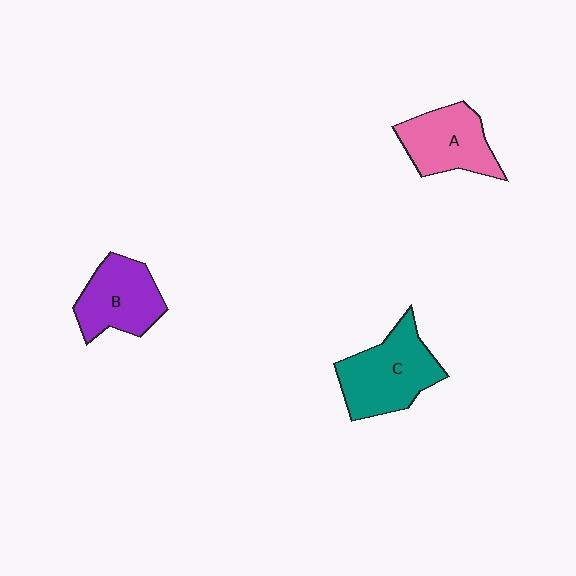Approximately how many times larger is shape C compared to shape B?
Approximately 1.2 times.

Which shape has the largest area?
Shape C (teal).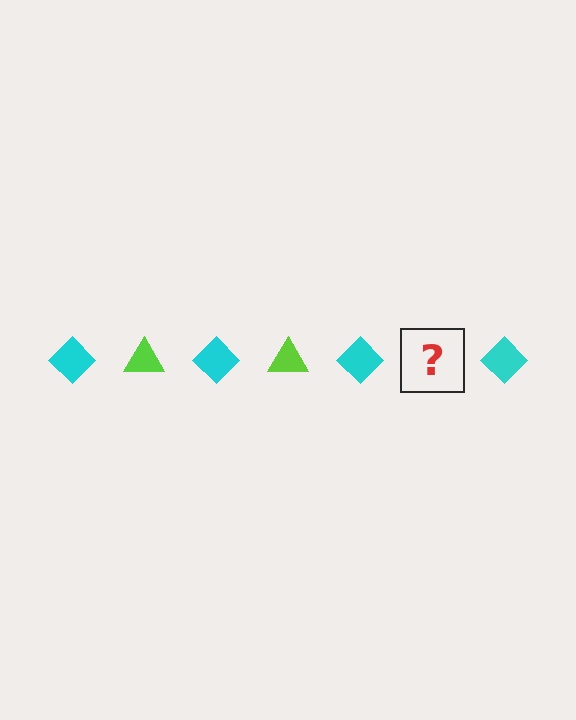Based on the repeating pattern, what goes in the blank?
The blank should be a lime triangle.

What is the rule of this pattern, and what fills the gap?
The rule is that the pattern alternates between cyan diamond and lime triangle. The gap should be filled with a lime triangle.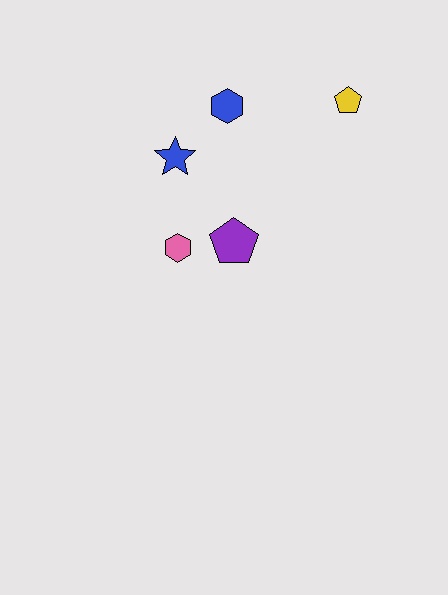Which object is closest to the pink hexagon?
The purple pentagon is closest to the pink hexagon.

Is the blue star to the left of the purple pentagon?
Yes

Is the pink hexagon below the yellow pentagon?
Yes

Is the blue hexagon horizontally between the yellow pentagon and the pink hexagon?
Yes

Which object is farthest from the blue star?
The yellow pentagon is farthest from the blue star.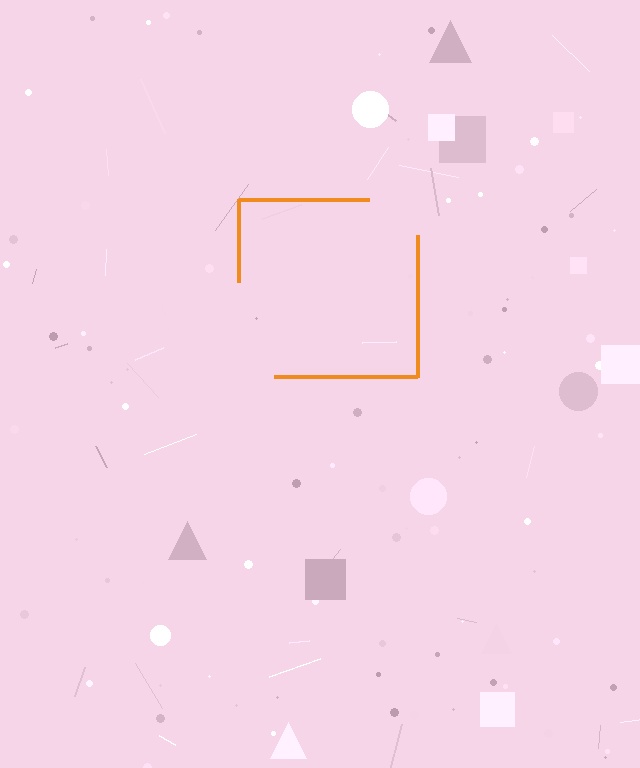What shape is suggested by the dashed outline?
The dashed outline suggests a square.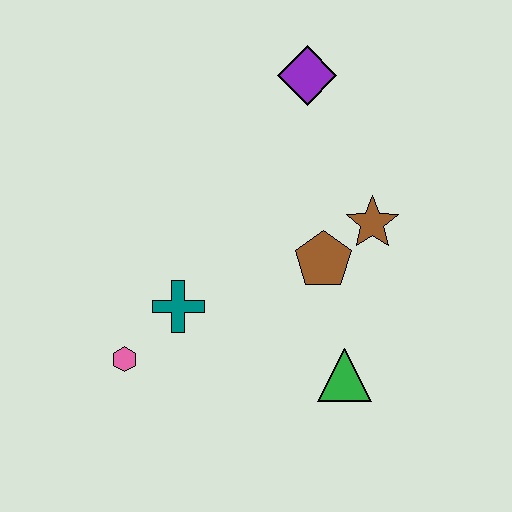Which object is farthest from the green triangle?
The purple diamond is farthest from the green triangle.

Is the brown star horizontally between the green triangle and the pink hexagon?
No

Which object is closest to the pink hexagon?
The teal cross is closest to the pink hexagon.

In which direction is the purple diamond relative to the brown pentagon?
The purple diamond is above the brown pentagon.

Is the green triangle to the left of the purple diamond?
No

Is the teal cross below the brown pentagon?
Yes